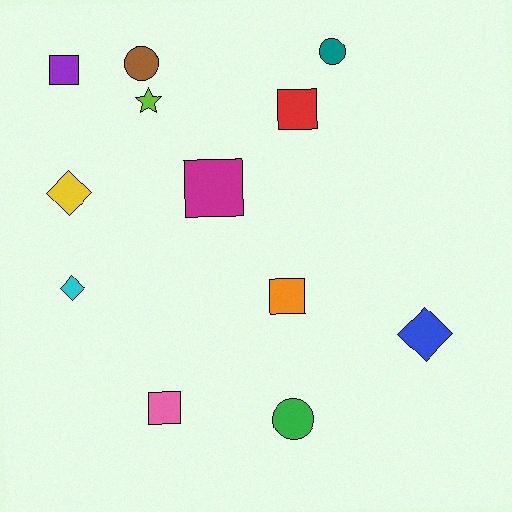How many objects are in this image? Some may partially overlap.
There are 12 objects.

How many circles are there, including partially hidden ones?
There are 3 circles.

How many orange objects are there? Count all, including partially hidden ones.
There is 1 orange object.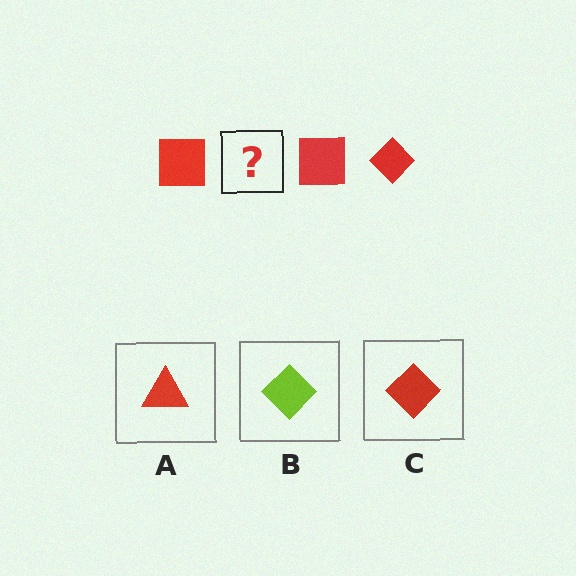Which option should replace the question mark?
Option C.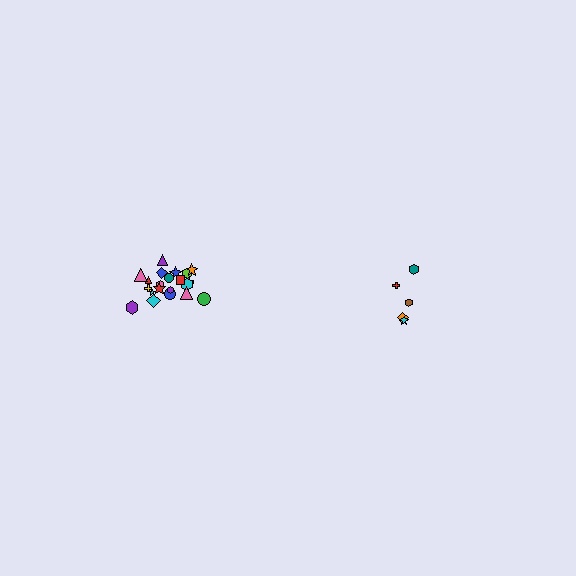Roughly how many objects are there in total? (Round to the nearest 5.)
Roughly 25 objects in total.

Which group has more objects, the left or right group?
The left group.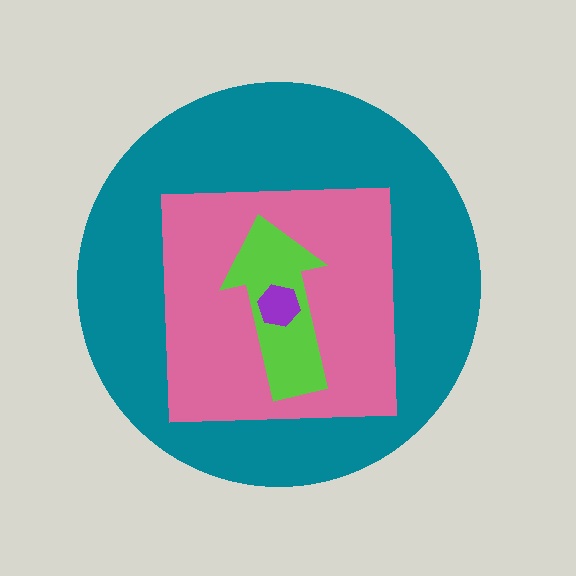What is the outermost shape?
The teal circle.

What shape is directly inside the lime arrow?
The purple hexagon.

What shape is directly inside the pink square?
The lime arrow.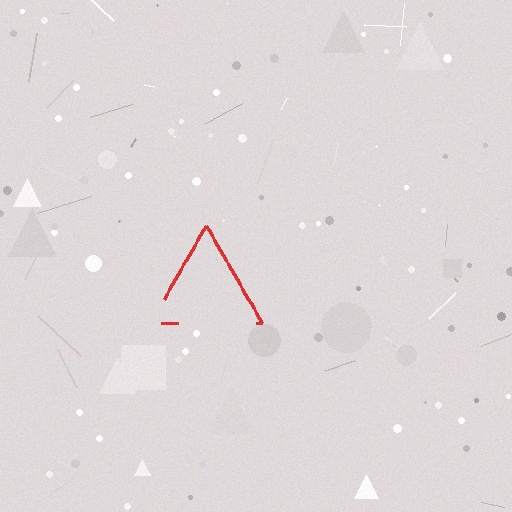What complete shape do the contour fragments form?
The contour fragments form a triangle.